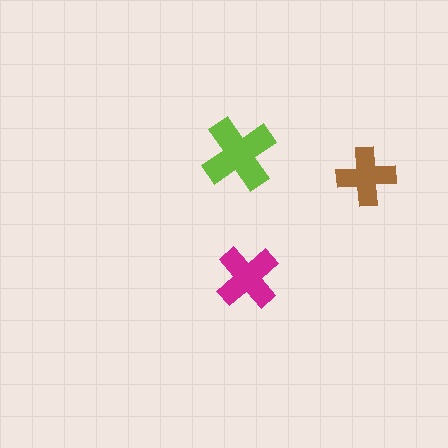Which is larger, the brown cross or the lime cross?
The lime one.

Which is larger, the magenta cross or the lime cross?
The lime one.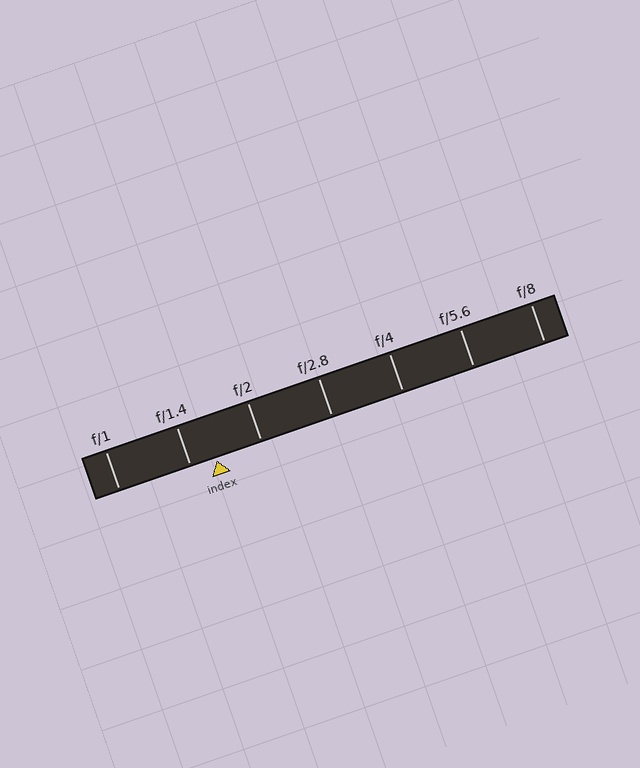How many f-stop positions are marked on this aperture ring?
There are 7 f-stop positions marked.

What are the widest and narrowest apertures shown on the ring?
The widest aperture shown is f/1 and the narrowest is f/8.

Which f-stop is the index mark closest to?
The index mark is closest to f/1.4.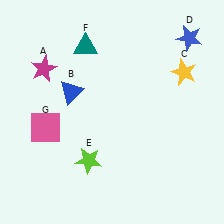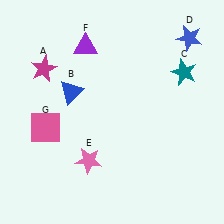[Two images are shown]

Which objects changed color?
C changed from yellow to teal. E changed from lime to pink. F changed from teal to purple.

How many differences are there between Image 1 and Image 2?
There are 3 differences between the two images.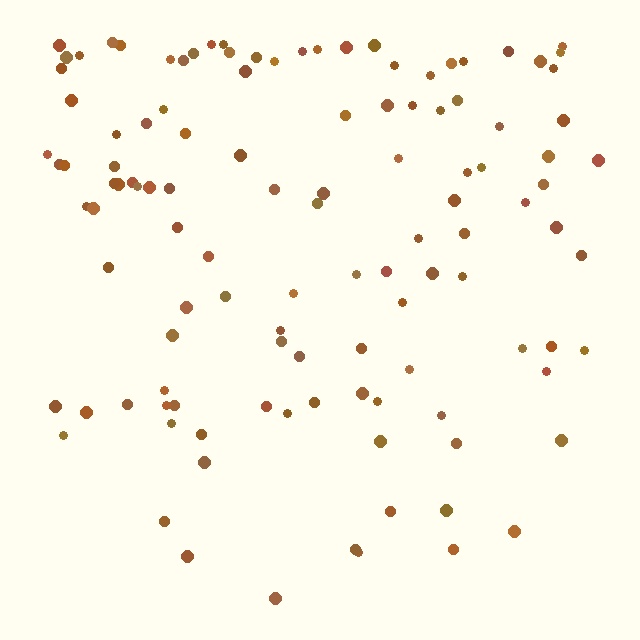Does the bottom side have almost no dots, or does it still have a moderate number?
Still a moderate number, just noticeably fewer than the top.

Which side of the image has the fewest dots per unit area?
The bottom.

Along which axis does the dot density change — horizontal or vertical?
Vertical.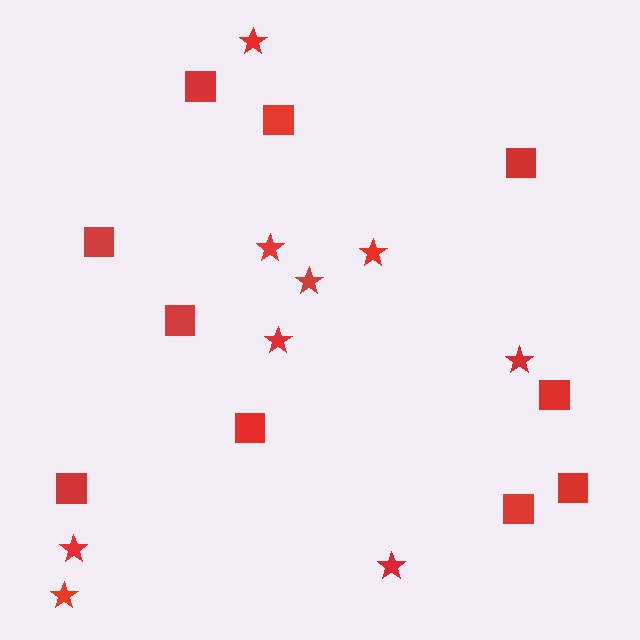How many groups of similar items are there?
There are 2 groups: one group of squares (10) and one group of stars (9).